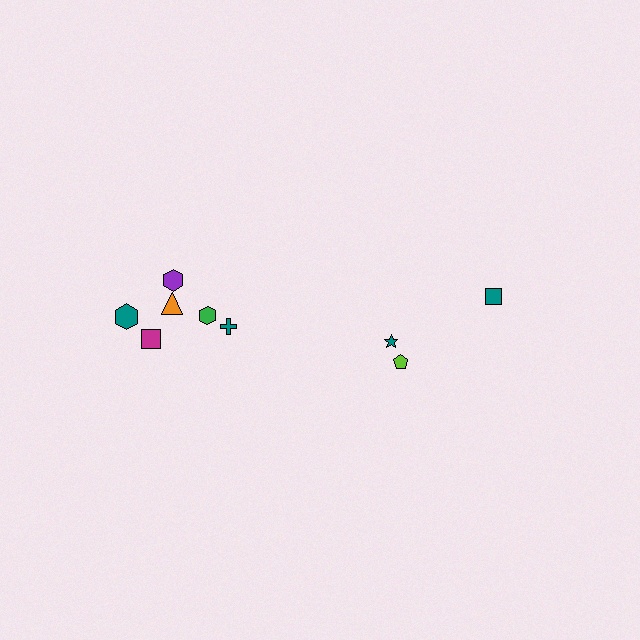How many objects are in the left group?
There are 6 objects.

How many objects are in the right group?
There are 3 objects.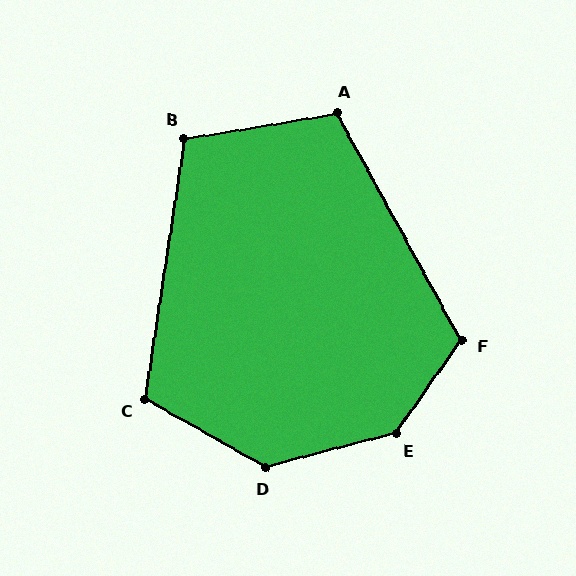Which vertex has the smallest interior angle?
B, at approximately 108 degrees.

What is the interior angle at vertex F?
Approximately 116 degrees (obtuse).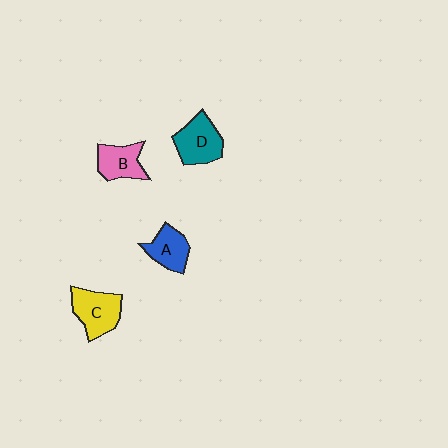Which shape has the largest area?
Shape C (yellow).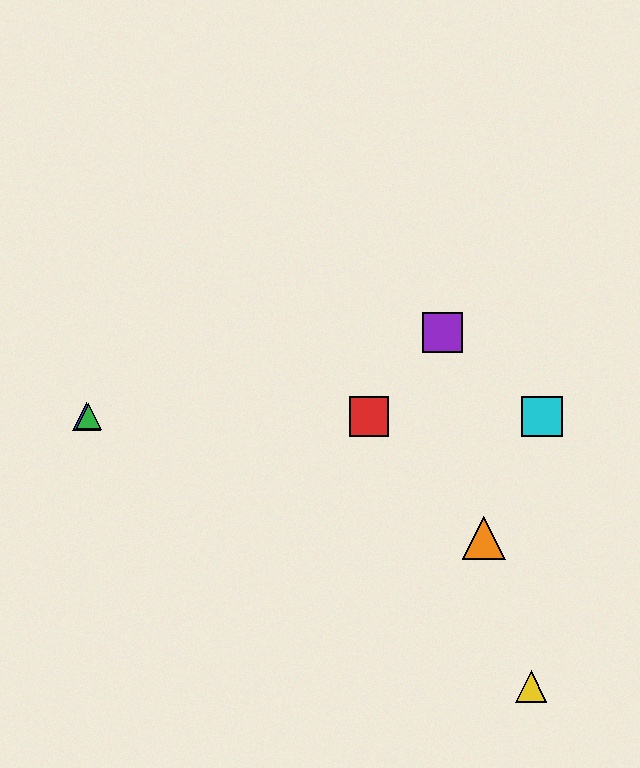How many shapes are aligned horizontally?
4 shapes (the red square, the blue triangle, the green triangle, the cyan square) are aligned horizontally.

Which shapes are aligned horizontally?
The red square, the blue triangle, the green triangle, the cyan square are aligned horizontally.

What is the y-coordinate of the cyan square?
The cyan square is at y≈417.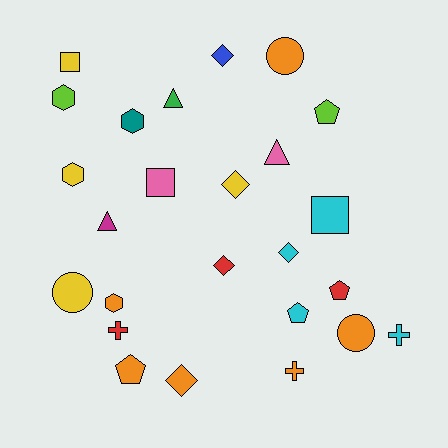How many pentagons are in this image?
There are 4 pentagons.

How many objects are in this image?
There are 25 objects.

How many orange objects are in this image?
There are 6 orange objects.